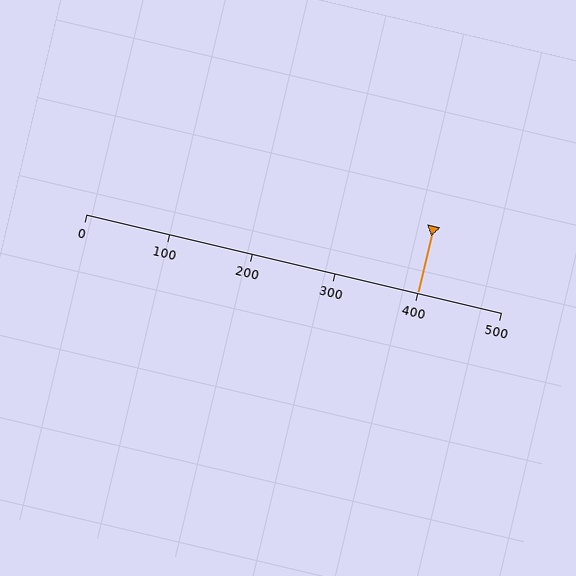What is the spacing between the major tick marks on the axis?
The major ticks are spaced 100 apart.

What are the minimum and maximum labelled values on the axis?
The axis runs from 0 to 500.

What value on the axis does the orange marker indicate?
The marker indicates approximately 400.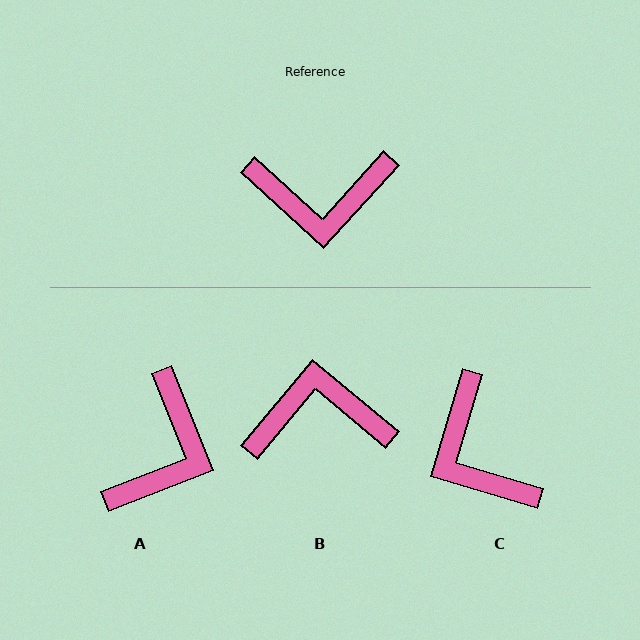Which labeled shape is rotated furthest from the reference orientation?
B, about 177 degrees away.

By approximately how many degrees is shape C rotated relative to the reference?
Approximately 64 degrees clockwise.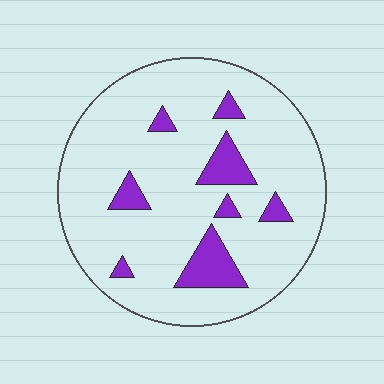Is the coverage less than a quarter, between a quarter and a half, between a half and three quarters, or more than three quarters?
Less than a quarter.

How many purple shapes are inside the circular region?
8.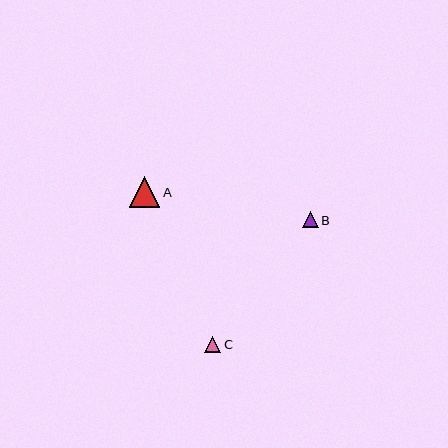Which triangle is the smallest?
Triangle B is the smallest with a size of approximately 16 pixels.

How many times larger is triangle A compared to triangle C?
Triangle A is approximately 1.9 times the size of triangle C.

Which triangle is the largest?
Triangle A is the largest with a size of approximately 31 pixels.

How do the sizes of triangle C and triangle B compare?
Triangle C and triangle B are approximately the same size.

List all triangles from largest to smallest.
From largest to smallest: A, C, B.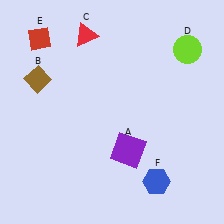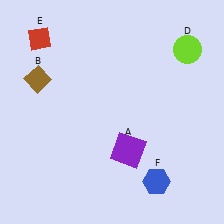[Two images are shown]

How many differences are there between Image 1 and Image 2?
There is 1 difference between the two images.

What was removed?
The red triangle (C) was removed in Image 2.